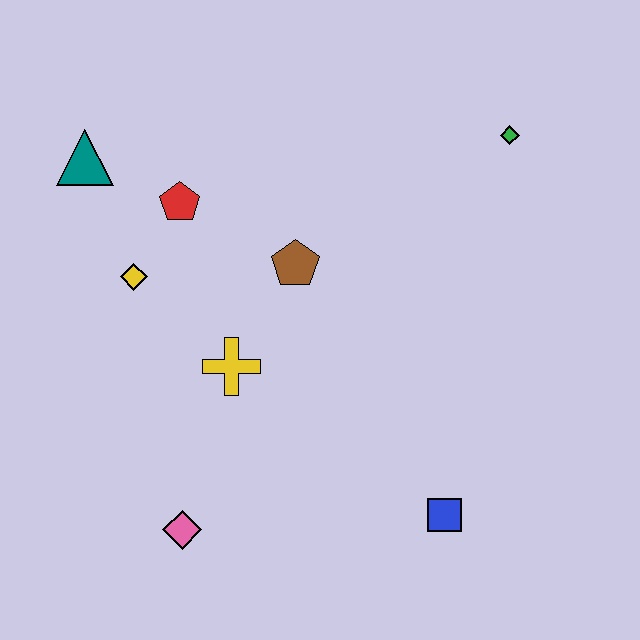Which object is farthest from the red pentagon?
The blue square is farthest from the red pentagon.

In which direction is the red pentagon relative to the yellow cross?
The red pentagon is above the yellow cross.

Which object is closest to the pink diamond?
The yellow cross is closest to the pink diamond.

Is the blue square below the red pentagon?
Yes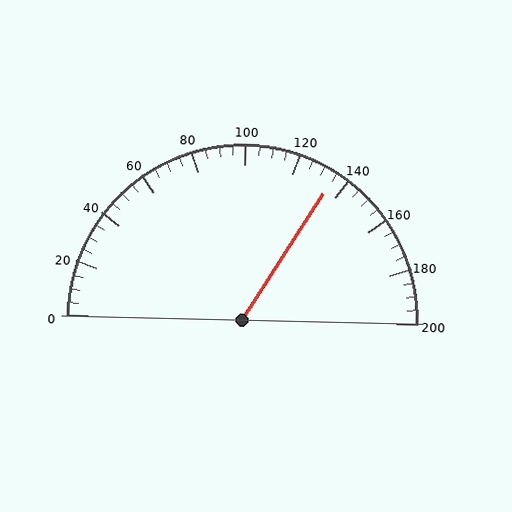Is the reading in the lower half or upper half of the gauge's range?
The reading is in the upper half of the range (0 to 200).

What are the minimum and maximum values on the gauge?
The gauge ranges from 0 to 200.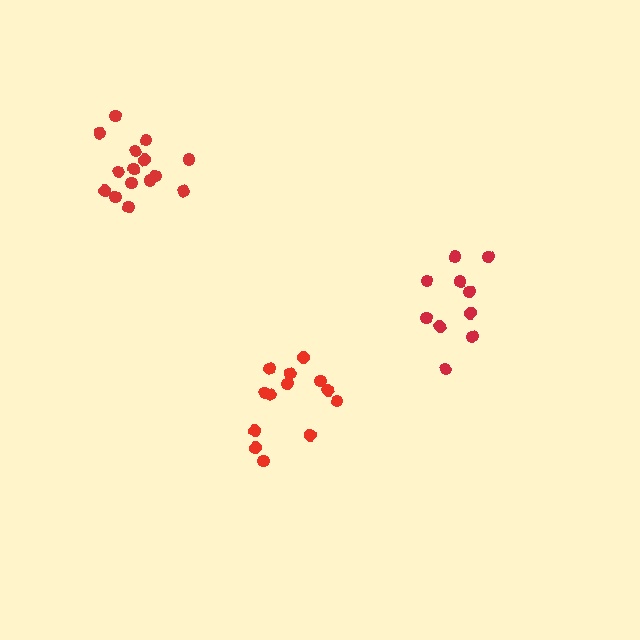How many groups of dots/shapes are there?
There are 3 groups.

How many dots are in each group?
Group 1: 10 dots, Group 2: 15 dots, Group 3: 13 dots (38 total).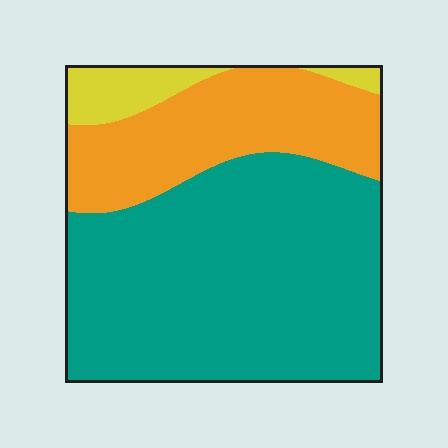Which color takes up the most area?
Teal, at roughly 65%.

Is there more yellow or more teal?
Teal.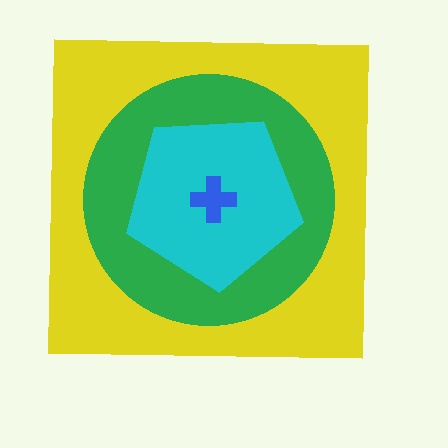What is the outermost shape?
The yellow square.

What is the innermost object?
The blue cross.